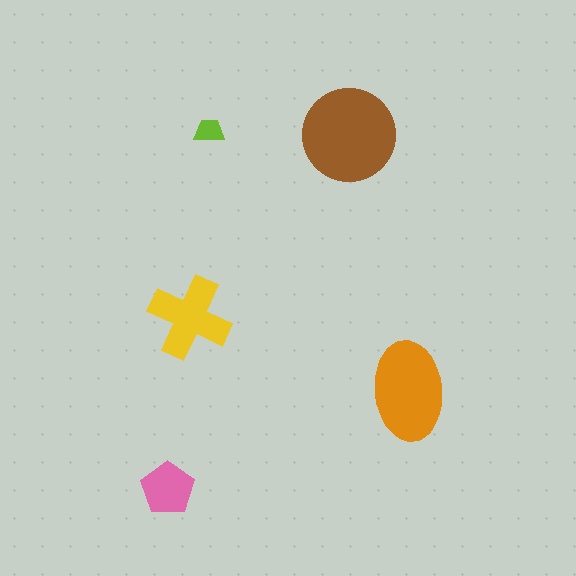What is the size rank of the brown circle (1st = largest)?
1st.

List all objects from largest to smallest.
The brown circle, the orange ellipse, the yellow cross, the pink pentagon, the lime trapezoid.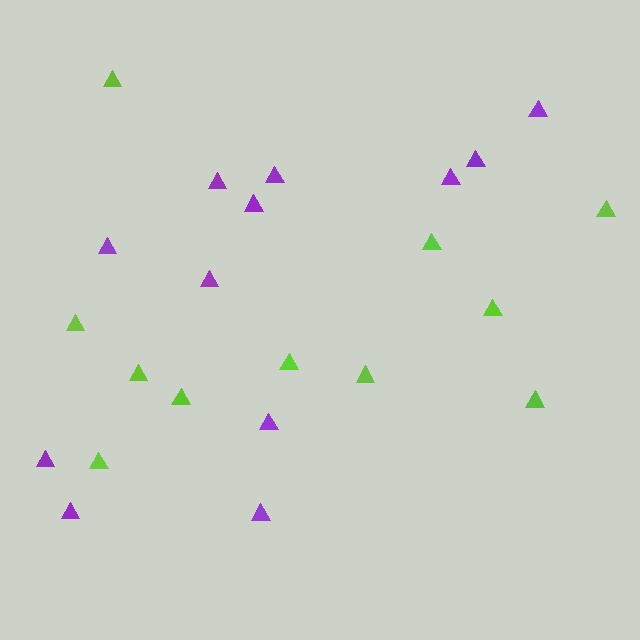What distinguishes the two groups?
There are 2 groups: one group of purple triangles (12) and one group of lime triangles (11).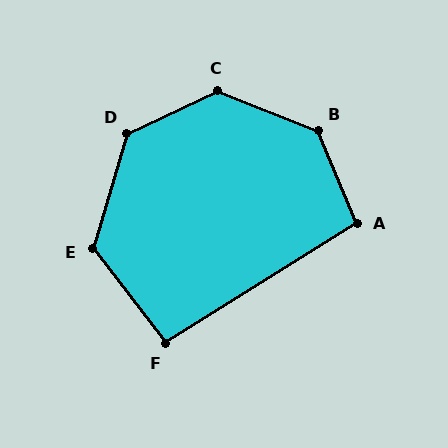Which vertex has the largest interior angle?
C, at approximately 134 degrees.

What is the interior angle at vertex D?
Approximately 131 degrees (obtuse).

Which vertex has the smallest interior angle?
F, at approximately 95 degrees.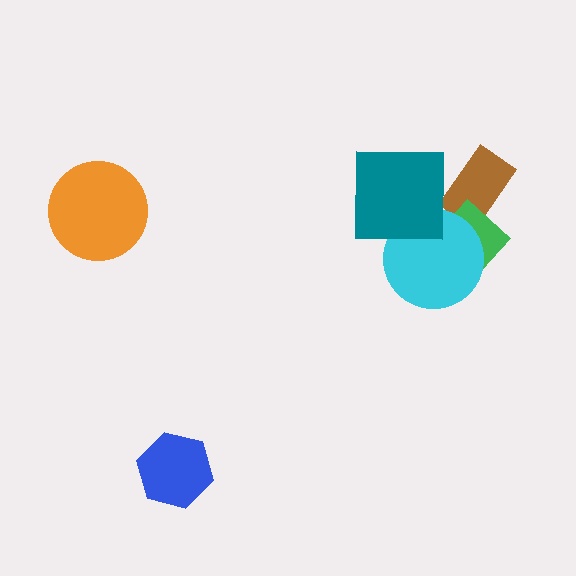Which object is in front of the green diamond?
The cyan circle is in front of the green diamond.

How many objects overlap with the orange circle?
0 objects overlap with the orange circle.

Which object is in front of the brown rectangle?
The green diamond is in front of the brown rectangle.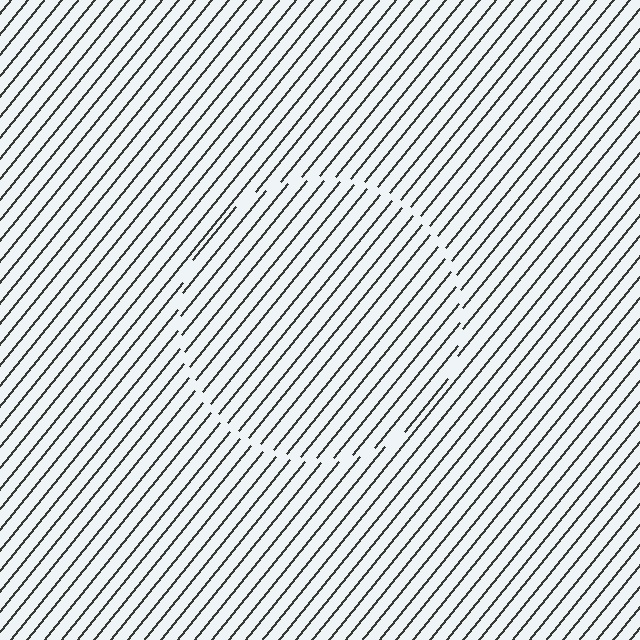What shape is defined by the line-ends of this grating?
An illusory circle. The interior of the shape contains the same grating, shifted by half a period — the contour is defined by the phase discontinuity where line-ends from the inner and outer gratings abut.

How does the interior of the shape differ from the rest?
The interior of the shape contains the same grating, shifted by half a period — the contour is defined by the phase discontinuity where line-ends from the inner and outer gratings abut.